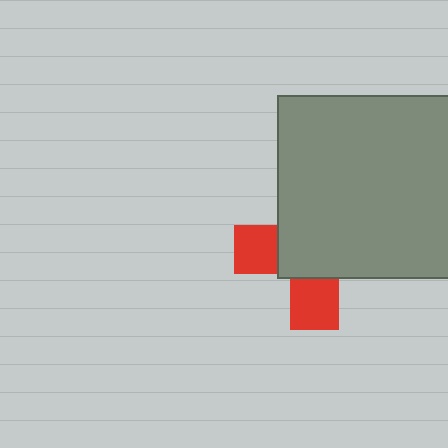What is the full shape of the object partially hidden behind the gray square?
The partially hidden object is a red cross.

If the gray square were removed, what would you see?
You would see the complete red cross.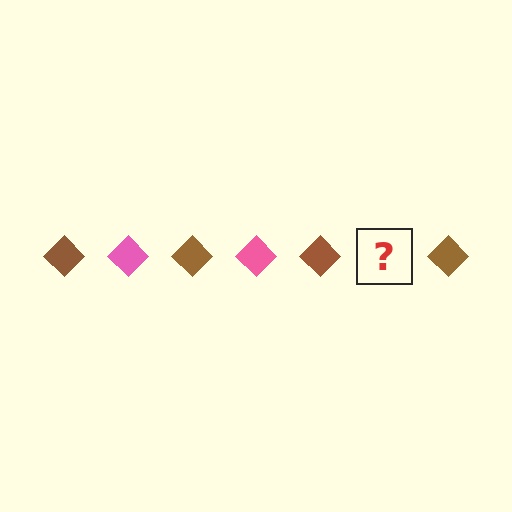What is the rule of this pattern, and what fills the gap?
The rule is that the pattern cycles through brown, pink diamonds. The gap should be filled with a pink diamond.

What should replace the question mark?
The question mark should be replaced with a pink diamond.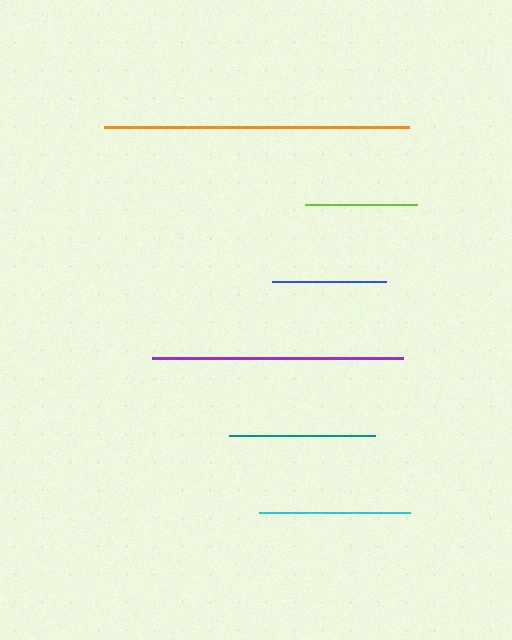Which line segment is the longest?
The orange line is the longest at approximately 305 pixels.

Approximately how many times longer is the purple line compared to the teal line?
The purple line is approximately 1.7 times the length of the teal line.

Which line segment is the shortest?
The lime line is the shortest at approximately 112 pixels.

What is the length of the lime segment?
The lime segment is approximately 112 pixels long.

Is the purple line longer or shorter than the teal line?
The purple line is longer than the teal line.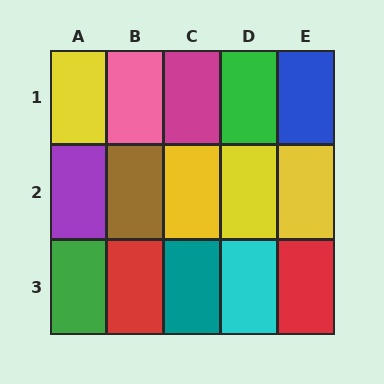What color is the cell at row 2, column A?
Purple.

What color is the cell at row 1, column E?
Blue.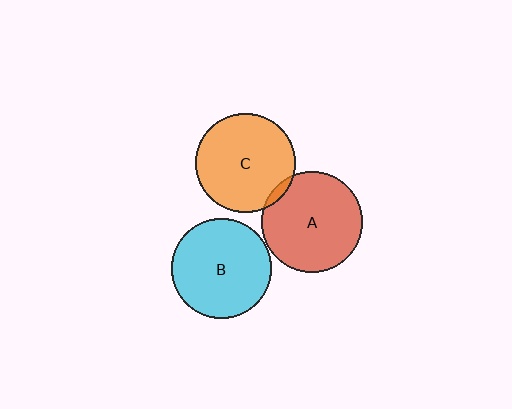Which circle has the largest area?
Circle A (red).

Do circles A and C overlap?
Yes.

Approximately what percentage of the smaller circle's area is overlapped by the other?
Approximately 5%.